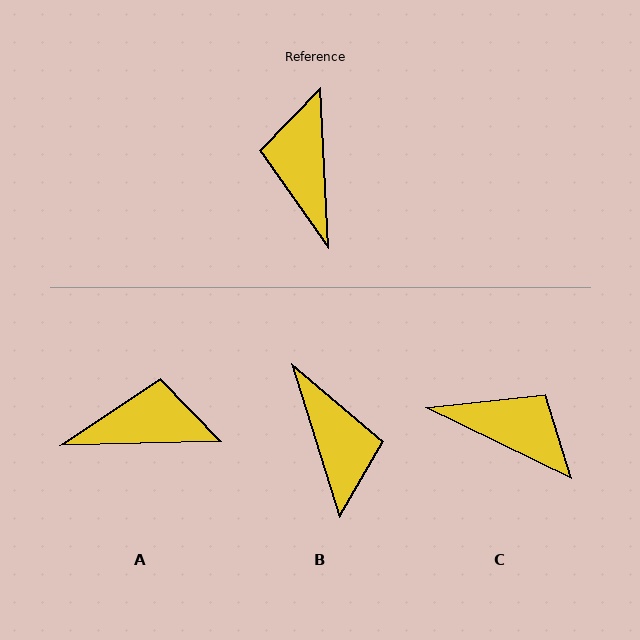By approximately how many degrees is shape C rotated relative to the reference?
Approximately 119 degrees clockwise.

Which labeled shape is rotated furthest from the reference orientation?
B, about 166 degrees away.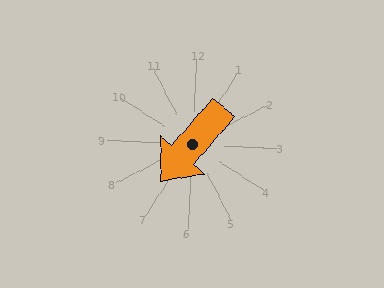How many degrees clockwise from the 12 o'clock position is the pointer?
Approximately 218 degrees.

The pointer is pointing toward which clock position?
Roughly 7 o'clock.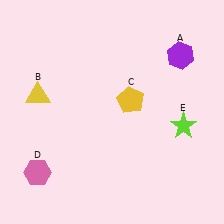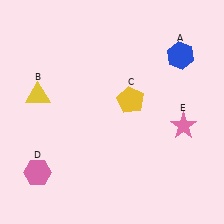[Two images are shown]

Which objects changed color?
A changed from purple to blue. E changed from lime to pink.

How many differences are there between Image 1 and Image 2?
There are 2 differences between the two images.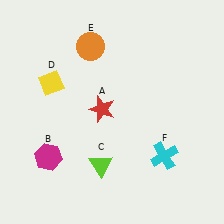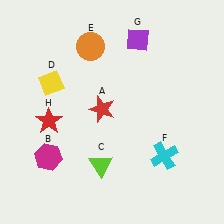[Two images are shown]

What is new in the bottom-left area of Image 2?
A red star (H) was added in the bottom-left area of Image 2.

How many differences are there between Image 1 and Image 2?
There are 2 differences between the two images.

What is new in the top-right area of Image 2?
A purple diamond (G) was added in the top-right area of Image 2.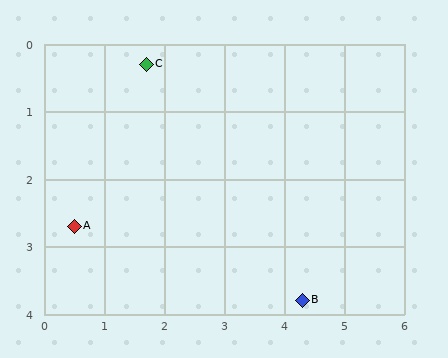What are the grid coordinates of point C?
Point C is at approximately (1.7, 0.3).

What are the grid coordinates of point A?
Point A is at approximately (0.5, 2.7).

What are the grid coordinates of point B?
Point B is at approximately (4.3, 3.8).